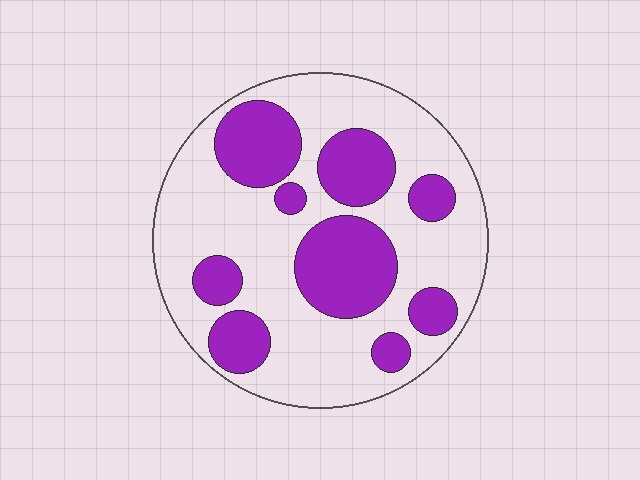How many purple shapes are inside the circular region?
9.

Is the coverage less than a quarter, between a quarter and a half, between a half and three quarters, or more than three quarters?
Between a quarter and a half.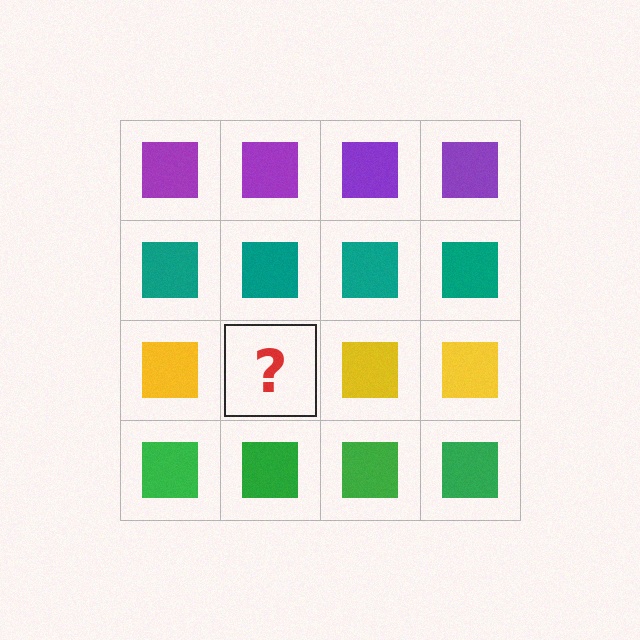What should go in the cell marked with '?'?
The missing cell should contain a yellow square.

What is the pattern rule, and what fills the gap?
The rule is that each row has a consistent color. The gap should be filled with a yellow square.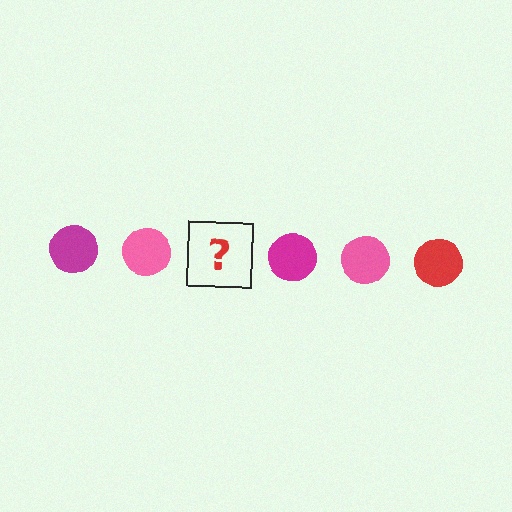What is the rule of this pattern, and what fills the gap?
The rule is that the pattern cycles through magenta, pink, red circles. The gap should be filled with a red circle.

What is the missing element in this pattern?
The missing element is a red circle.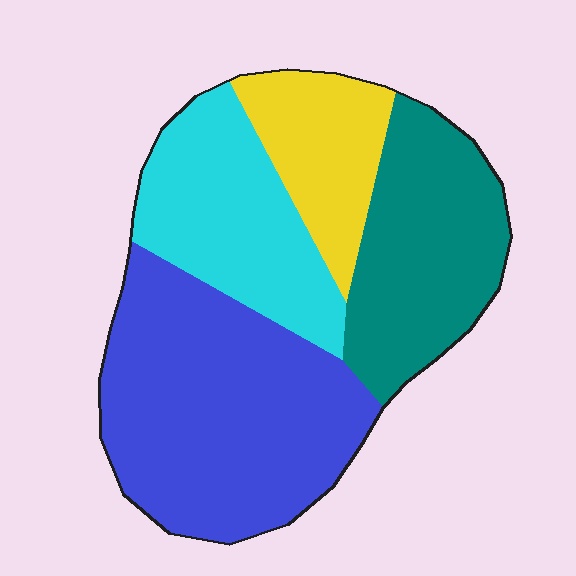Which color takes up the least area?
Yellow, at roughly 15%.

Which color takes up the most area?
Blue, at roughly 40%.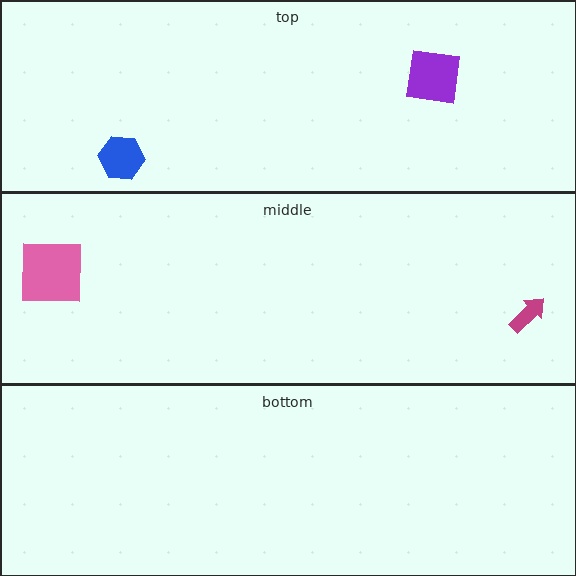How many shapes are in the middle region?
2.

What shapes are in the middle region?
The pink square, the magenta arrow.